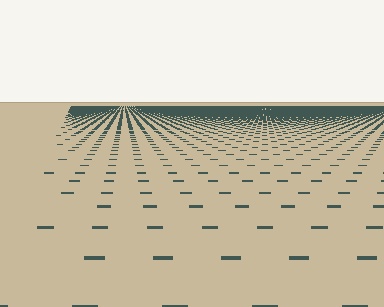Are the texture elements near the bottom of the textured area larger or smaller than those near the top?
Larger. Near the bottom, elements are closer to the viewer and appear at a bigger on-screen size.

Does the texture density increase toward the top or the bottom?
Density increases toward the top.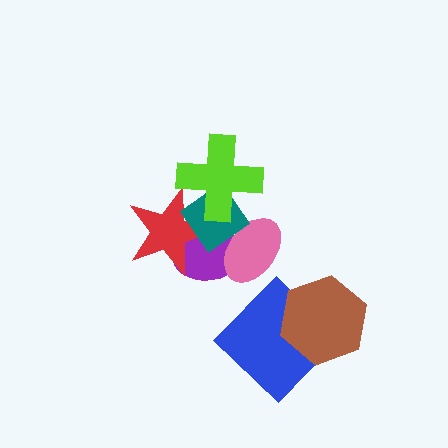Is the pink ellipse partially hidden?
Yes, it is partially covered by another shape.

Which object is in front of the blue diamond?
The brown hexagon is in front of the blue diamond.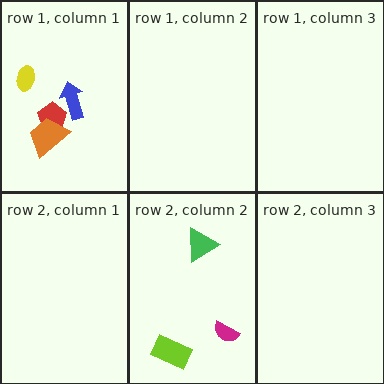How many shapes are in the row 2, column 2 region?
3.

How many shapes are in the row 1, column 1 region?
4.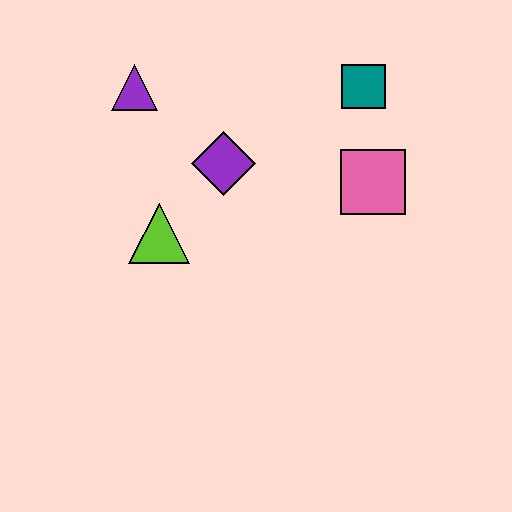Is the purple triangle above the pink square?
Yes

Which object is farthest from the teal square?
The lime triangle is farthest from the teal square.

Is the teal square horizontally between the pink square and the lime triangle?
Yes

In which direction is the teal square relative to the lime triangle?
The teal square is to the right of the lime triangle.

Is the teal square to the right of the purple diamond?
Yes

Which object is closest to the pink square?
The teal square is closest to the pink square.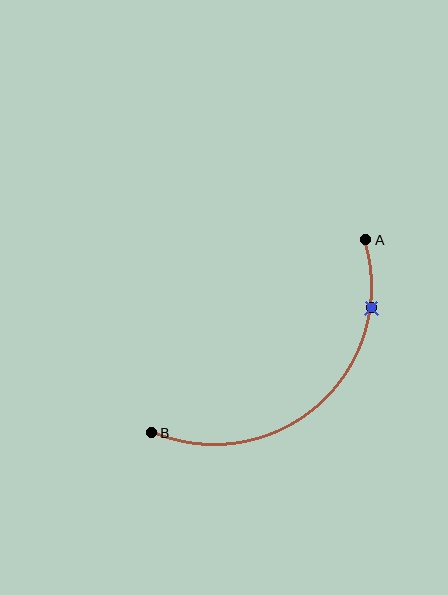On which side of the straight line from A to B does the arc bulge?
The arc bulges below and to the right of the straight line connecting A and B.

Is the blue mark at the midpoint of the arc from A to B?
No. The blue mark lies on the arc but is closer to endpoint A. The arc midpoint would be at the point on the curve equidistant along the arc from both A and B.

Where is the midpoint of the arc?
The arc midpoint is the point on the curve farthest from the straight line joining A and B. It sits below and to the right of that line.